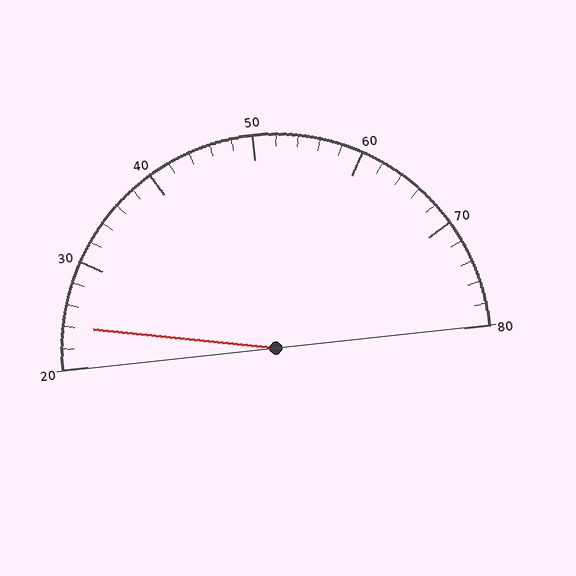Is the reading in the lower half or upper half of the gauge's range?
The reading is in the lower half of the range (20 to 80).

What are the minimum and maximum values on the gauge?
The gauge ranges from 20 to 80.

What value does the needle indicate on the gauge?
The needle indicates approximately 24.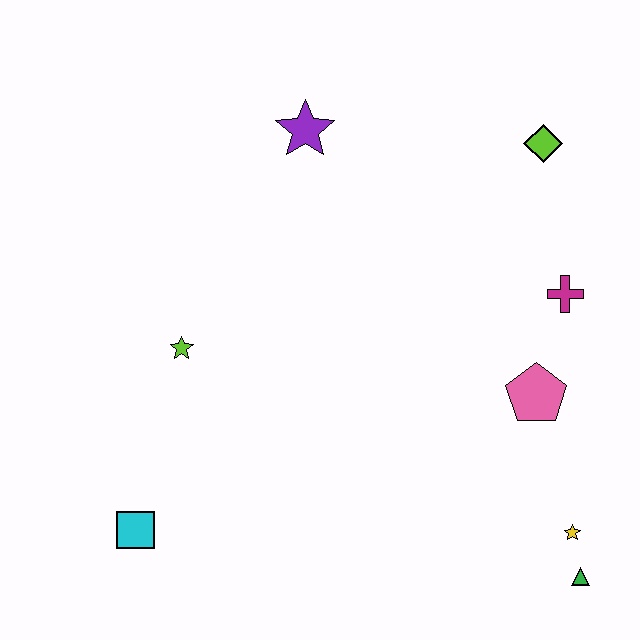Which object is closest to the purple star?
The lime diamond is closest to the purple star.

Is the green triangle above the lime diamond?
No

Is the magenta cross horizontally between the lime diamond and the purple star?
No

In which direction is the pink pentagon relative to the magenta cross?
The pink pentagon is below the magenta cross.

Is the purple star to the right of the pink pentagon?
No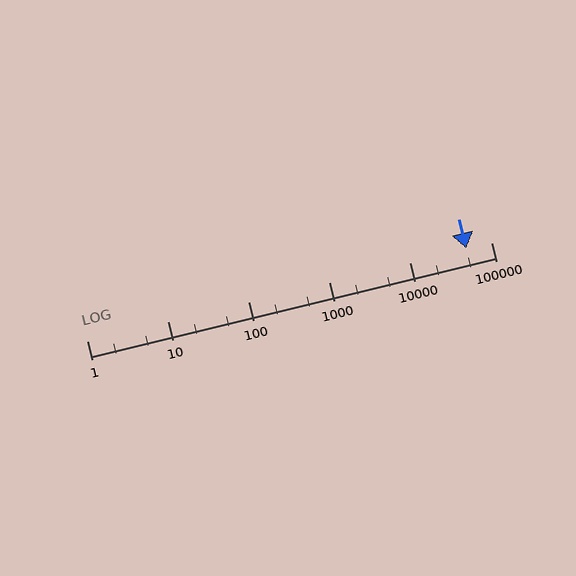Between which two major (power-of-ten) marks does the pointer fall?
The pointer is between 10000 and 100000.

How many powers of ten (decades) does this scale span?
The scale spans 5 decades, from 1 to 100000.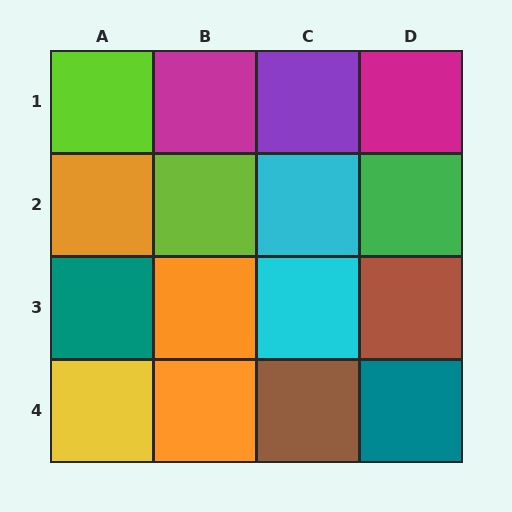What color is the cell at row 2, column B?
Lime.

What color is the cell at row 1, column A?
Lime.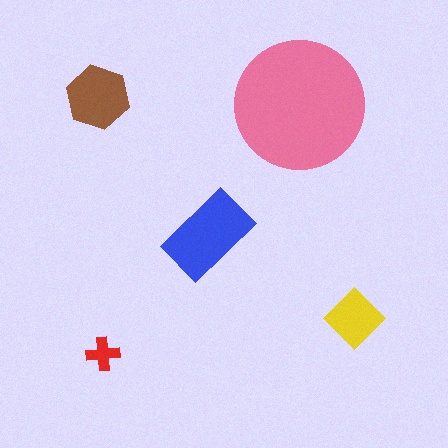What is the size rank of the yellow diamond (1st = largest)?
4th.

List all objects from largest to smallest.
The pink circle, the blue rectangle, the brown hexagon, the yellow diamond, the red cross.